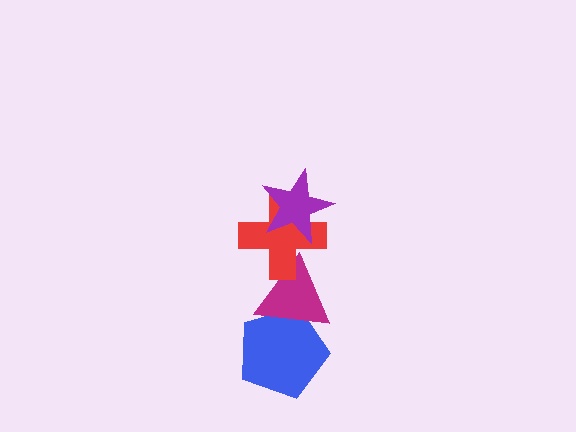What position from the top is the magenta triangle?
The magenta triangle is 3rd from the top.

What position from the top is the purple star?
The purple star is 1st from the top.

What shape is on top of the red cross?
The purple star is on top of the red cross.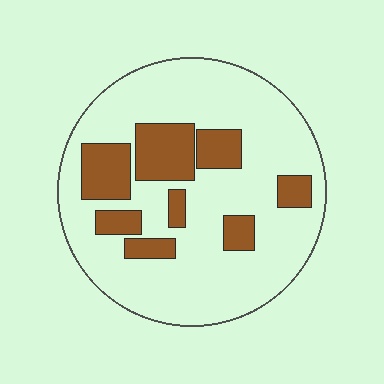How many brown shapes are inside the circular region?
8.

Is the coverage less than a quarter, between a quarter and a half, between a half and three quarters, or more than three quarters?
Less than a quarter.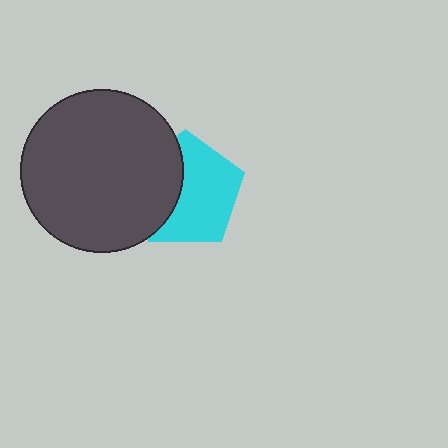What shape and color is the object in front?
The object in front is a dark gray circle.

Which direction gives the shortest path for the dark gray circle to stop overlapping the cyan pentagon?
Moving left gives the shortest separation.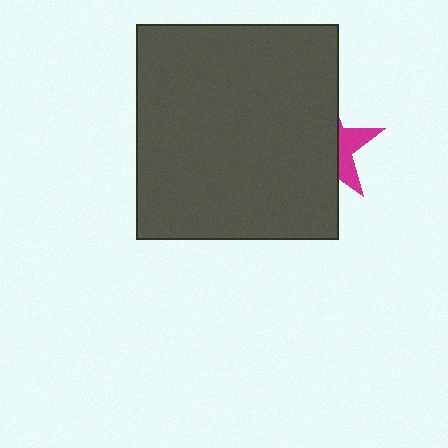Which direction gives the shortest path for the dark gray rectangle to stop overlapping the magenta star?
Moving left gives the shortest separation.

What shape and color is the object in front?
The object in front is a dark gray rectangle.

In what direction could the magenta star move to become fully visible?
The magenta star could move right. That would shift it out from behind the dark gray rectangle entirely.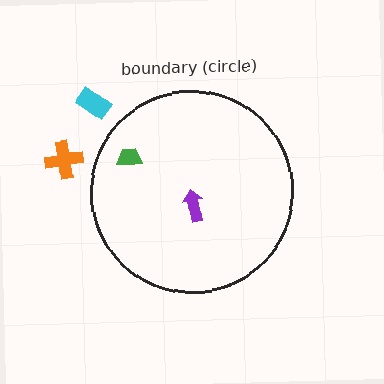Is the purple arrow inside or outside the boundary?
Inside.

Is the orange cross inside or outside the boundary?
Outside.